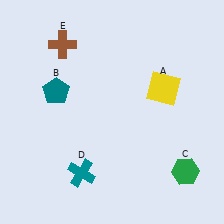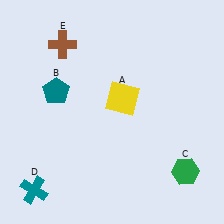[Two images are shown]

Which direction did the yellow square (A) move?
The yellow square (A) moved left.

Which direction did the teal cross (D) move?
The teal cross (D) moved left.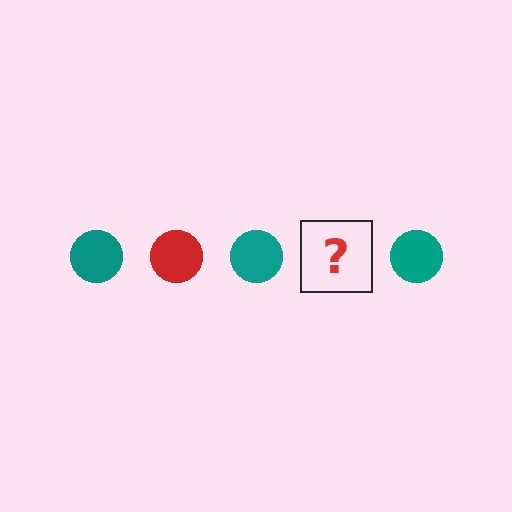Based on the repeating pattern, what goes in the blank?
The blank should be a red circle.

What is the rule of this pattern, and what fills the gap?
The rule is that the pattern cycles through teal, red circles. The gap should be filled with a red circle.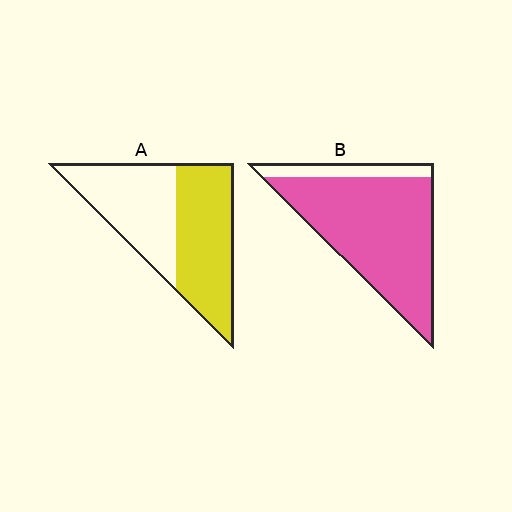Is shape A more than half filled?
Roughly half.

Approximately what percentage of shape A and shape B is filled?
A is approximately 55% and B is approximately 85%.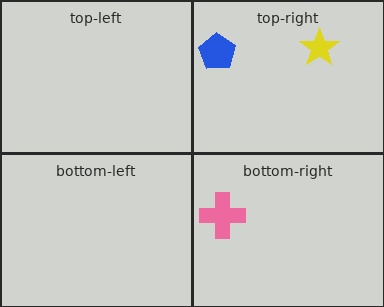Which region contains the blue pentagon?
The top-right region.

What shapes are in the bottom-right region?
The pink cross.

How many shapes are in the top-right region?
2.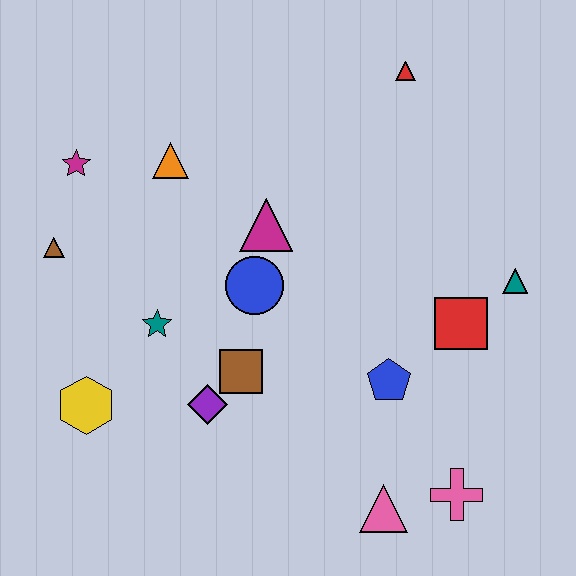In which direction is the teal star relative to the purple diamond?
The teal star is above the purple diamond.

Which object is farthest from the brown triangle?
The pink cross is farthest from the brown triangle.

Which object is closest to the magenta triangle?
The blue circle is closest to the magenta triangle.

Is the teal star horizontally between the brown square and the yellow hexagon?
Yes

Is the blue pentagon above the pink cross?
Yes